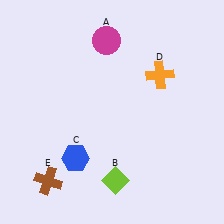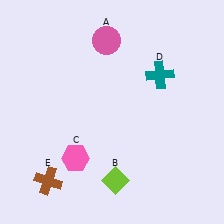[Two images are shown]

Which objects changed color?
A changed from magenta to pink. C changed from blue to pink. D changed from orange to teal.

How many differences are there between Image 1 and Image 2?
There are 3 differences between the two images.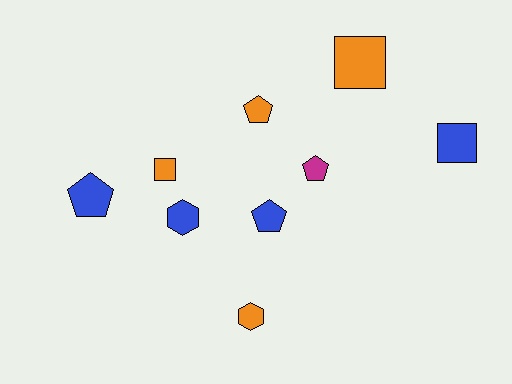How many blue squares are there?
There is 1 blue square.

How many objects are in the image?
There are 9 objects.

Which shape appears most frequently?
Pentagon, with 4 objects.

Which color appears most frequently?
Blue, with 4 objects.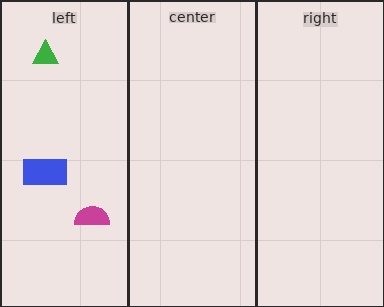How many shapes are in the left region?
3.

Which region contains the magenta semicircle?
The left region.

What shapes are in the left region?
The blue rectangle, the magenta semicircle, the green triangle.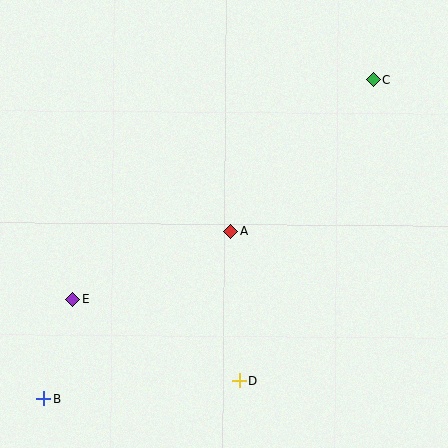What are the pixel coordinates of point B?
Point B is at (43, 398).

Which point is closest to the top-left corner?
Point E is closest to the top-left corner.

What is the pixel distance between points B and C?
The distance between B and C is 458 pixels.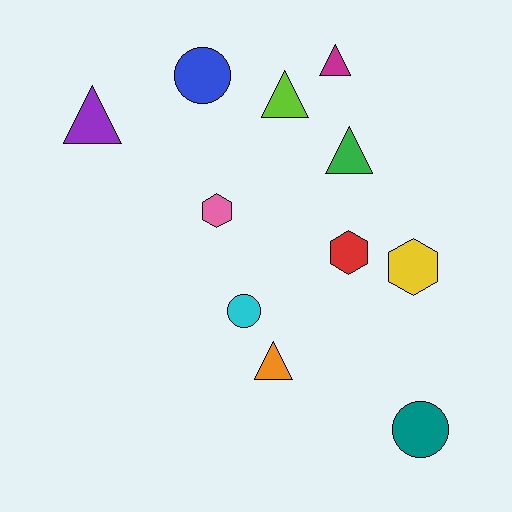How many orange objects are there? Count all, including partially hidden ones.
There is 1 orange object.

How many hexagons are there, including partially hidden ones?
There are 3 hexagons.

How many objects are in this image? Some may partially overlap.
There are 11 objects.